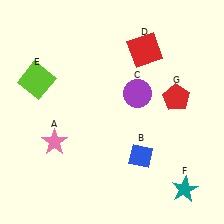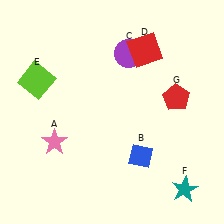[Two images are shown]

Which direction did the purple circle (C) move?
The purple circle (C) moved up.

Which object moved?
The purple circle (C) moved up.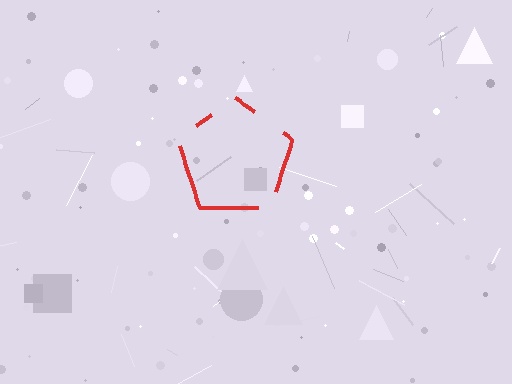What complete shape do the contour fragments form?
The contour fragments form a pentagon.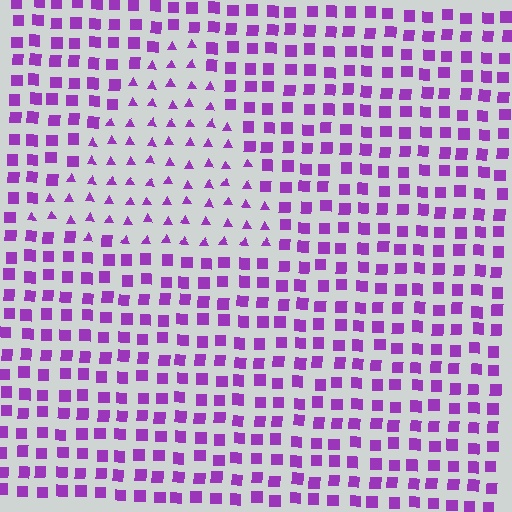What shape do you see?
I see a triangle.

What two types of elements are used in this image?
The image uses triangles inside the triangle region and squares outside it.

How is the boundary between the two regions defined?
The boundary is defined by a change in element shape: triangles inside vs. squares outside. All elements share the same color and spacing.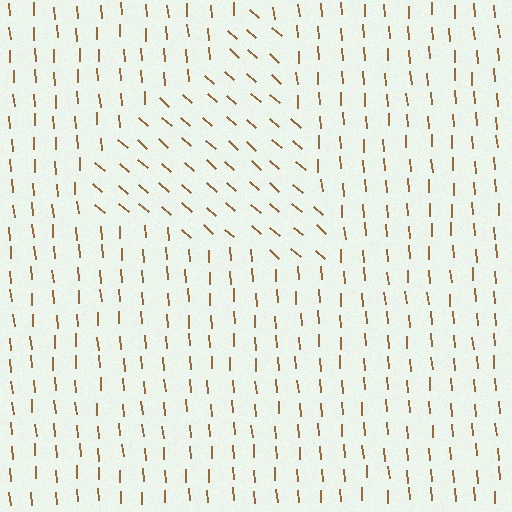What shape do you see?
I see a triangle.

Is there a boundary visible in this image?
Yes, there is a texture boundary formed by a change in line orientation.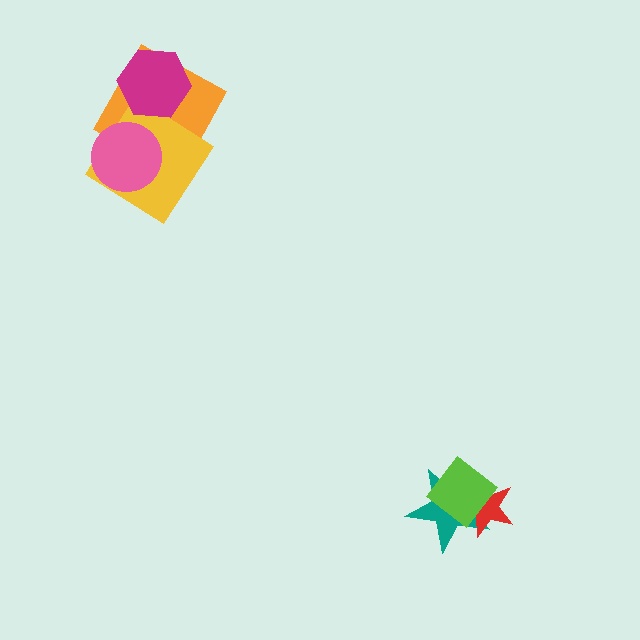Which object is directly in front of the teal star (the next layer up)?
The red star is directly in front of the teal star.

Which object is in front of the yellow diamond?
The pink circle is in front of the yellow diamond.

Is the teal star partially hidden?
Yes, it is partially covered by another shape.